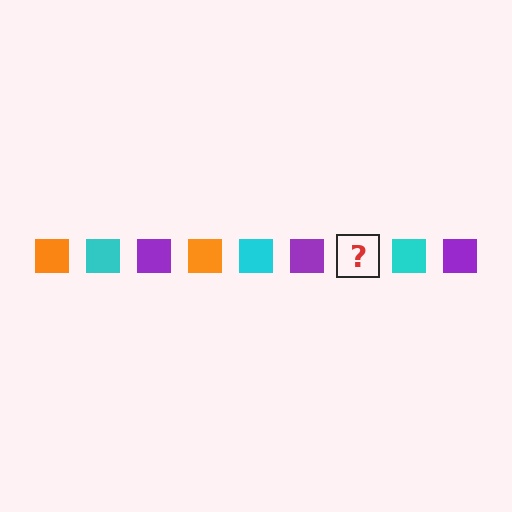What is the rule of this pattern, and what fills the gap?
The rule is that the pattern cycles through orange, cyan, purple squares. The gap should be filled with an orange square.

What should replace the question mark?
The question mark should be replaced with an orange square.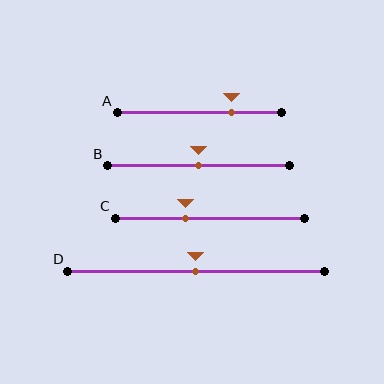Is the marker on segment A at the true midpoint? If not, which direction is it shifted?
No, the marker on segment A is shifted to the right by about 20% of the segment length.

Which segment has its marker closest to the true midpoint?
Segment B has its marker closest to the true midpoint.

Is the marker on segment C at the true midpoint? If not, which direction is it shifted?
No, the marker on segment C is shifted to the left by about 13% of the segment length.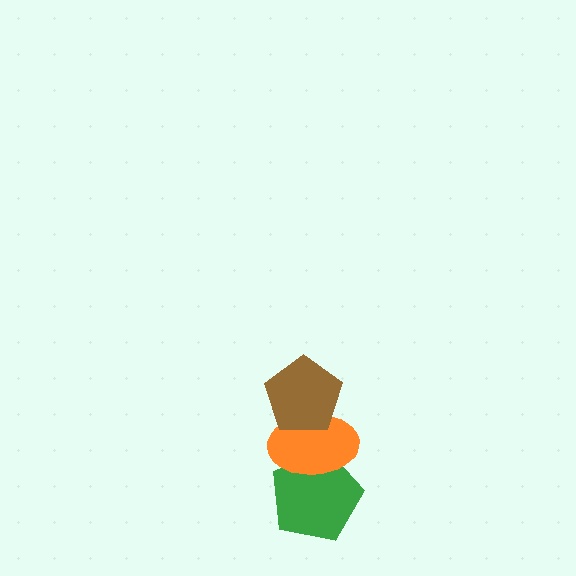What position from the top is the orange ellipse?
The orange ellipse is 2nd from the top.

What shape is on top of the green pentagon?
The orange ellipse is on top of the green pentagon.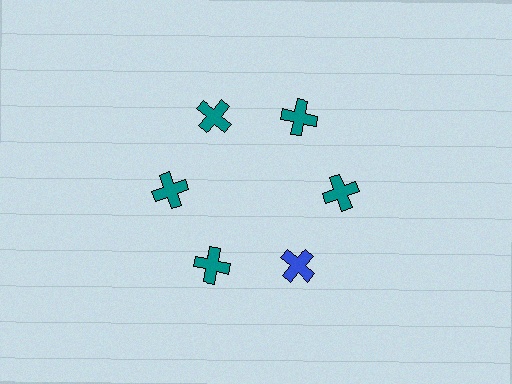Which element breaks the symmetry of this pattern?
The blue cross at roughly the 5 o'clock position breaks the symmetry. All other shapes are teal crosses.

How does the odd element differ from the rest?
It has a different color: blue instead of teal.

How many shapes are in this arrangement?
There are 6 shapes arranged in a ring pattern.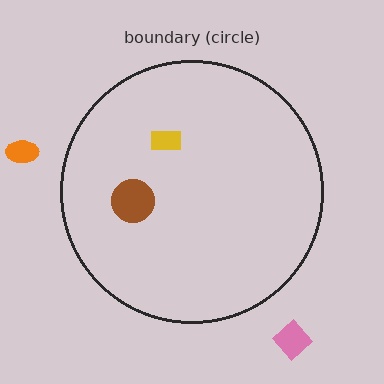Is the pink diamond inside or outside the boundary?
Outside.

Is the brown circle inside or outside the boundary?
Inside.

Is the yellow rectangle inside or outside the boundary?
Inside.